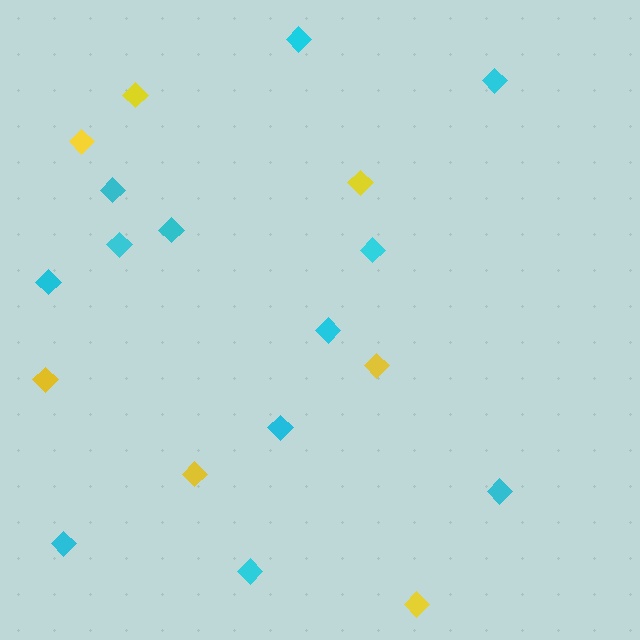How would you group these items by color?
There are 2 groups: one group of yellow diamonds (7) and one group of cyan diamonds (12).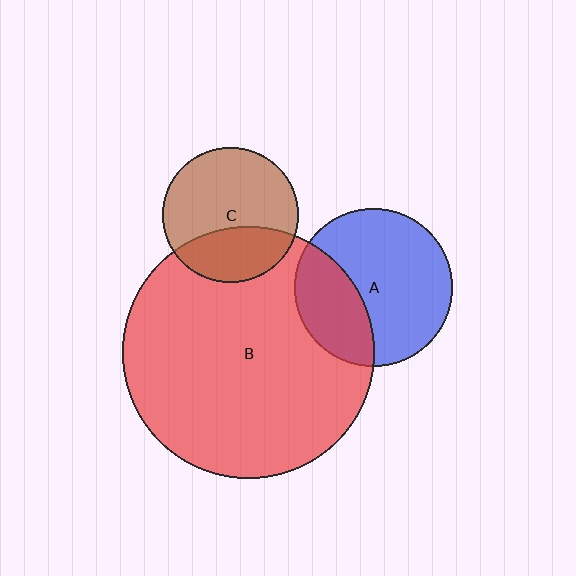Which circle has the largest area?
Circle B (red).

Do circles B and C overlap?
Yes.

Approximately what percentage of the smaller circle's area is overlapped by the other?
Approximately 35%.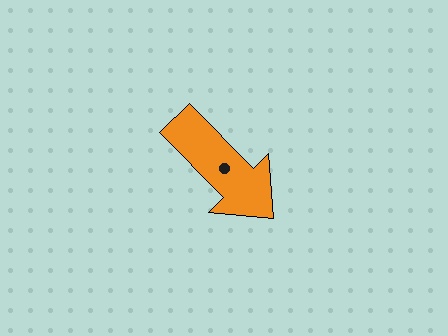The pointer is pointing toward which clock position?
Roughly 5 o'clock.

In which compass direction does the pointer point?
Southeast.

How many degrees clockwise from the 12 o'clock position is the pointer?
Approximately 135 degrees.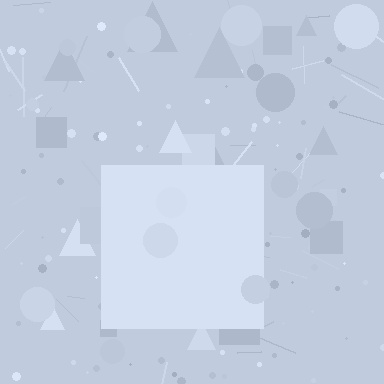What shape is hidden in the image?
A square is hidden in the image.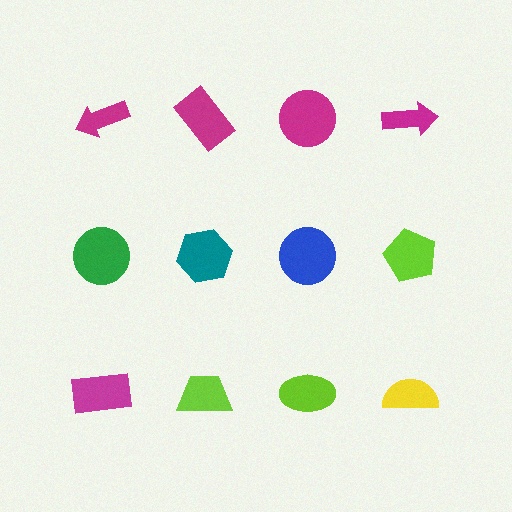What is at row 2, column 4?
A lime pentagon.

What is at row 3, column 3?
A lime ellipse.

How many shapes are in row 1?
4 shapes.